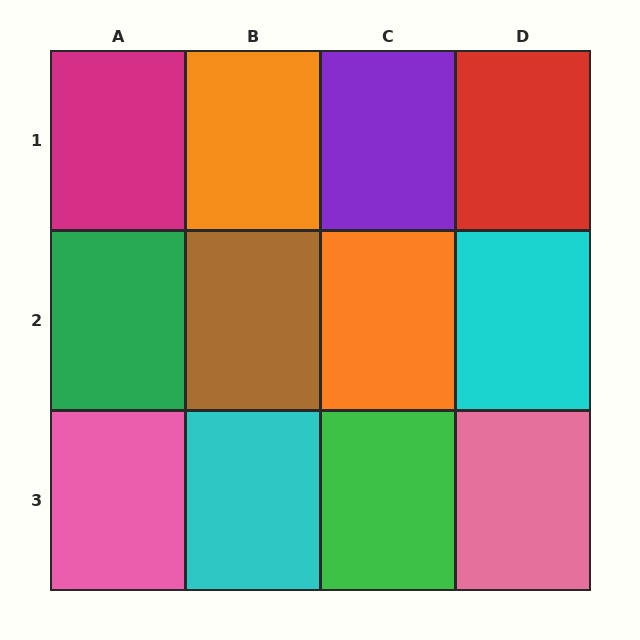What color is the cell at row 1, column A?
Magenta.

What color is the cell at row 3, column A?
Pink.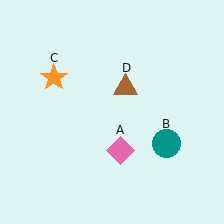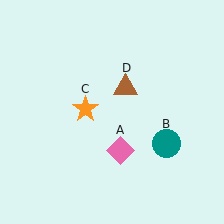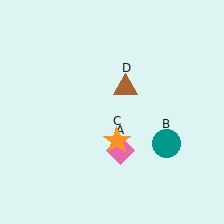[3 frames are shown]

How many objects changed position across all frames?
1 object changed position: orange star (object C).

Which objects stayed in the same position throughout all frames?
Pink diamond (object A) and teal circle (object B) and brown triangle (object D) remained stationary.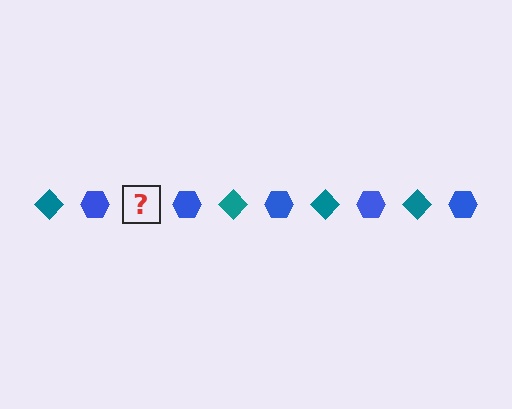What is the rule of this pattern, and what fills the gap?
The rule is that the pattern alternates between teal diamond and blue hexagon. The gap should be filled with a teal diamond.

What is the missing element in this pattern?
The missing element is a teal diamond.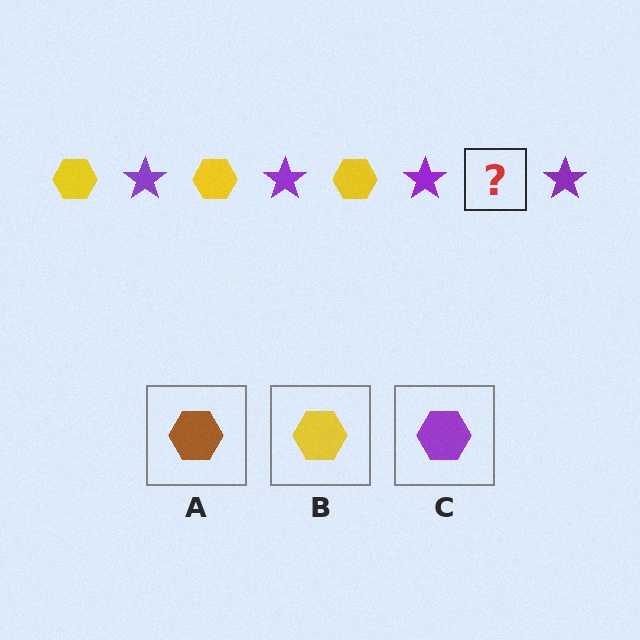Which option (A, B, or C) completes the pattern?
B.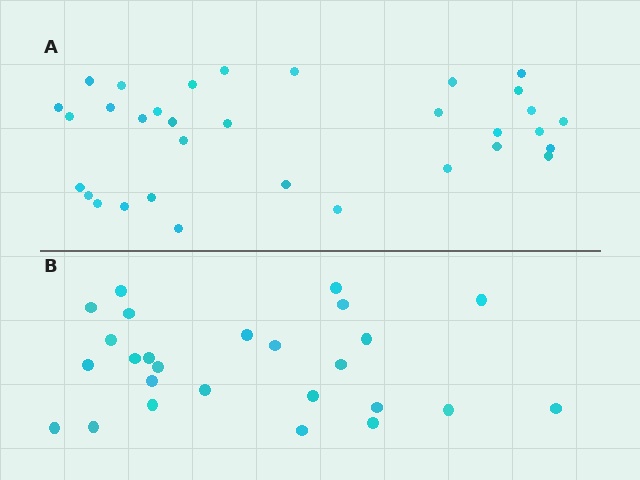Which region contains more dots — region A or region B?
Region A (the top region) has more dots.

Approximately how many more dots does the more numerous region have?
Region A has roughly 8 or so more dots than region B.